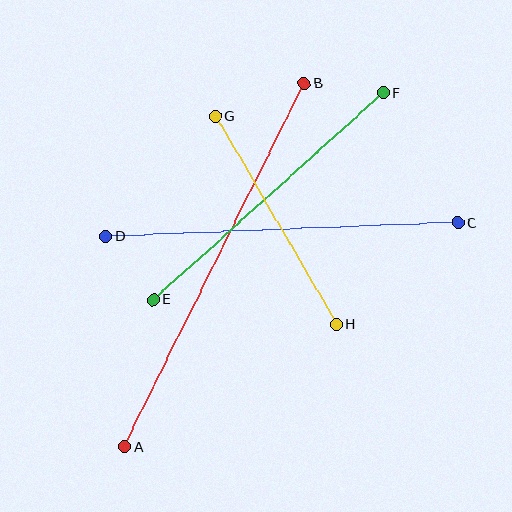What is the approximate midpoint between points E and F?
The midpoint is at approximately (268, 196) pixels.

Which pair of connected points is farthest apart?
Points A and B are farthest apart.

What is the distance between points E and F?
The distance is approximately 309 pixels.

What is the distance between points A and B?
The distance is approximately 405 pixels.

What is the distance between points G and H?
The distance is approximately 240 pixels.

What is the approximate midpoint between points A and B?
The midpoint is at approximately (214, 265) pixels.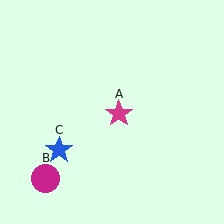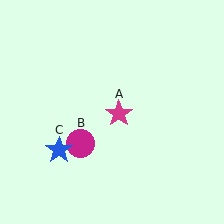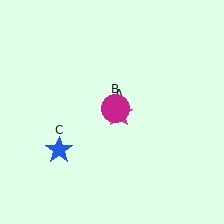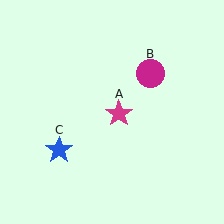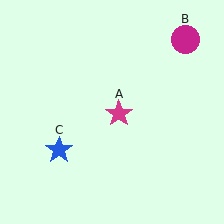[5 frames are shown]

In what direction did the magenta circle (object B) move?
The magenta circle (object B) moved up and to the right.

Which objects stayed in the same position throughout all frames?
Magenta star (object A) and blue star (object C) remained stationary.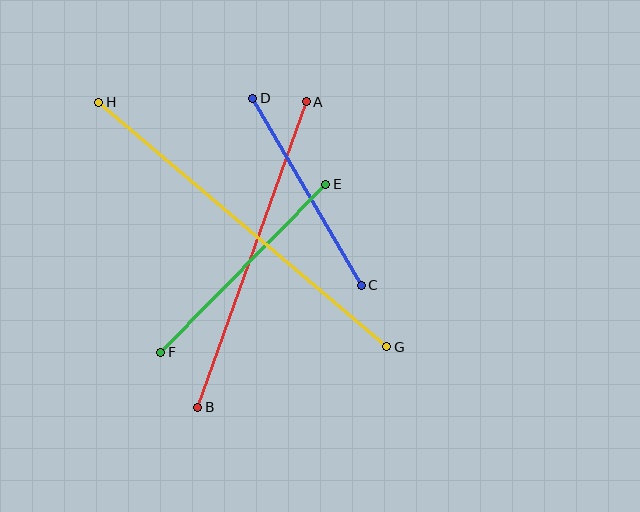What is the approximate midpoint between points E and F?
The midpoint is at approximately (243, 268) pixels.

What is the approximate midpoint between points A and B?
The midpoint is at approximately (252, 254) pixels.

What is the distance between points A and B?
The distance is approximately 324 pixels.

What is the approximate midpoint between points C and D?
The midpoint is at approximately (307, 192) pixels.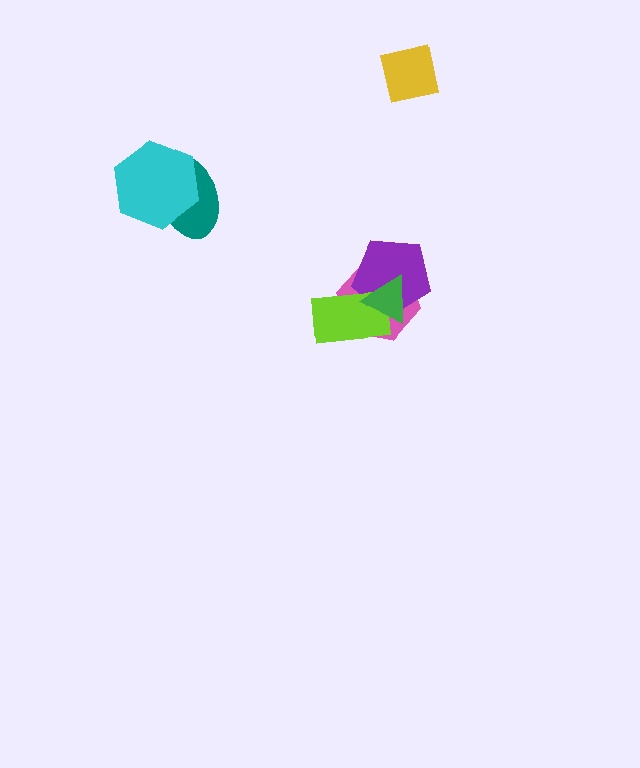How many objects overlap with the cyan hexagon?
1 object overlaps with the cyan hexagon.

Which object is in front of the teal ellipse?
The cyan hexagon is in front of the teal ellipse.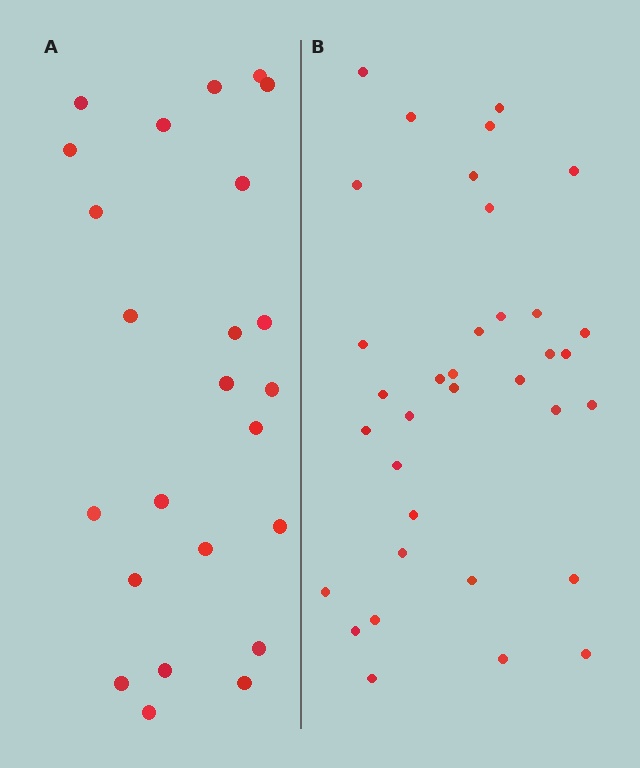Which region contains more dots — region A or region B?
Region B (the right region) has more dots.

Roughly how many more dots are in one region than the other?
Region B has roughly 12 or so more dots than region A.